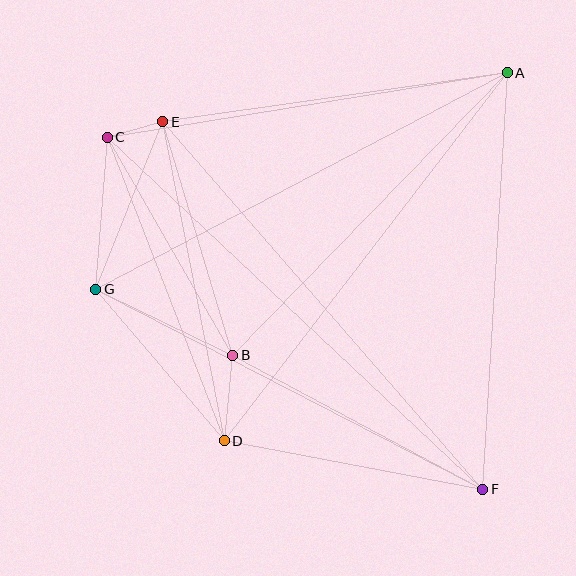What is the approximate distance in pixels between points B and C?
The distance between B and C is approximately 251 pixels.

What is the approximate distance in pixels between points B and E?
The distance between B and E is approximately 244 pixels.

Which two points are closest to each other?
Points C and E are closest to each other.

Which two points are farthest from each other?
Points C and F are farthest from each other.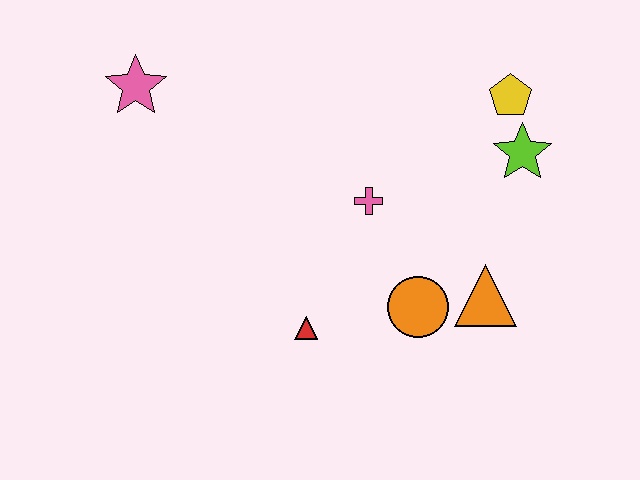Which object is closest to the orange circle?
The orange triangle is closest to the orange circle.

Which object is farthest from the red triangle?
The yellow pentagon is farthest from the red triangle.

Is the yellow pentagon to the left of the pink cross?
No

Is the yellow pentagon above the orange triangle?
Yes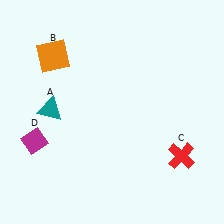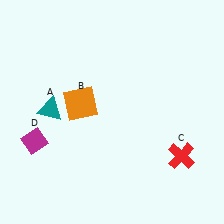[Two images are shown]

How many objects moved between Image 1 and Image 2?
1 object moved between the two images.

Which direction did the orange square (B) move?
The orange square (B) moved down.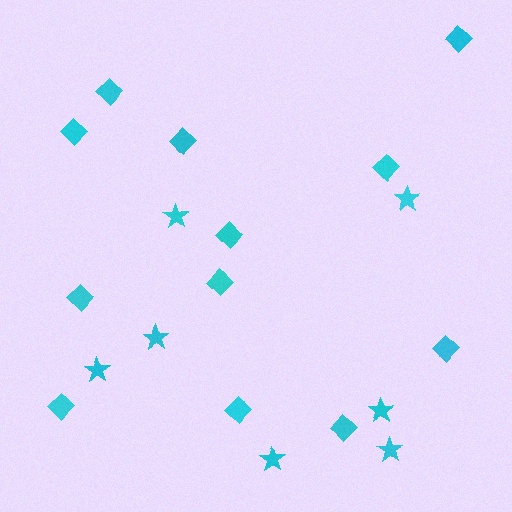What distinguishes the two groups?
There are 2 groups: one group of diamonds (12) and one group of stars (7).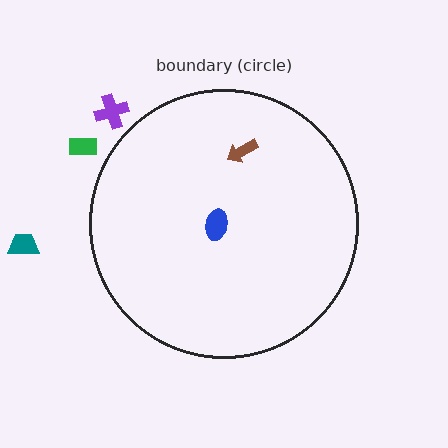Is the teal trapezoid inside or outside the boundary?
Outside.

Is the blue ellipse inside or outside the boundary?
Inside.